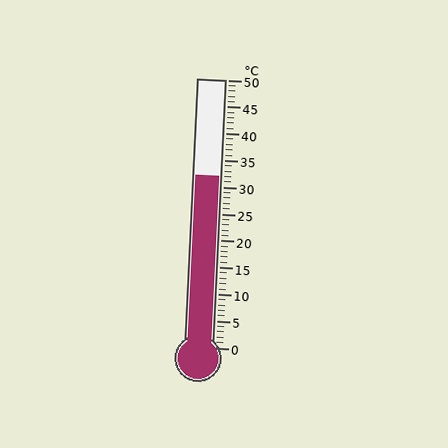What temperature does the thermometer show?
The thermometer shows approximately 32°C.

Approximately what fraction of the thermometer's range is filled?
The thermometer is filled to approximately 65% of its range.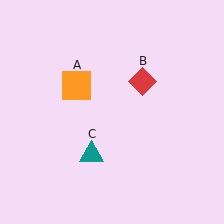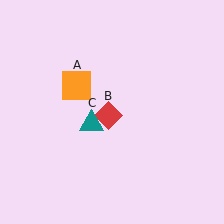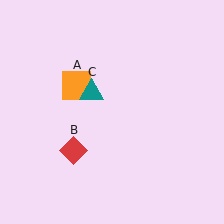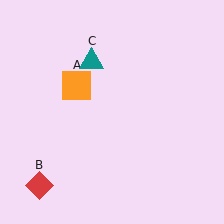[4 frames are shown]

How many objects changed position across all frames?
2 objects changed position: red diamond (object B), teal triangle (object C).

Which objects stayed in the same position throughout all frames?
Orange square (object A) remained stationary.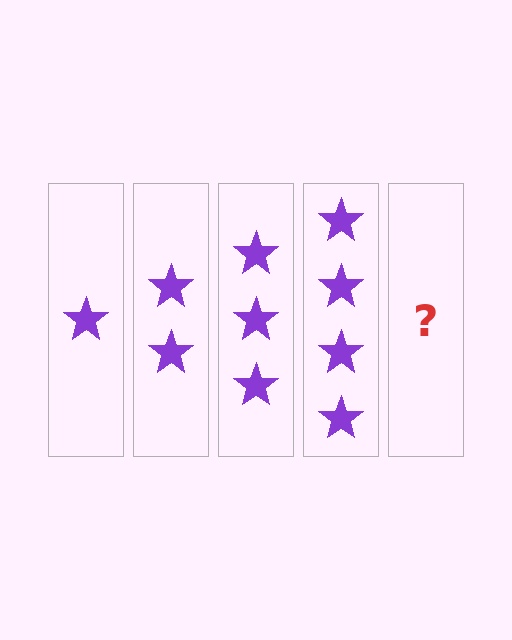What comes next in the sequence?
The next element should be 5 stars.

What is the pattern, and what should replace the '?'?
The pattern is that each step adds one more star. The '?' should be 5 stars.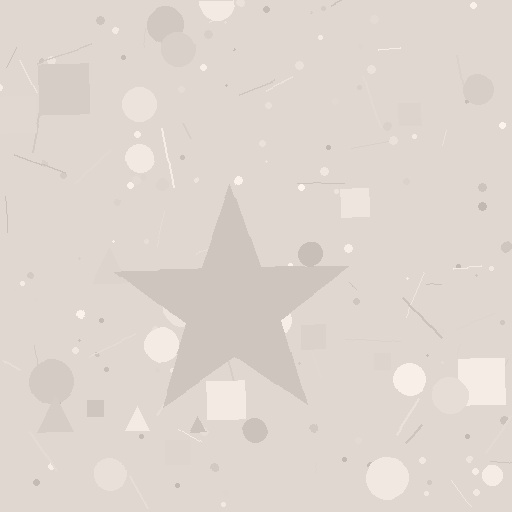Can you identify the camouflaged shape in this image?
The camouflaged shape is a star.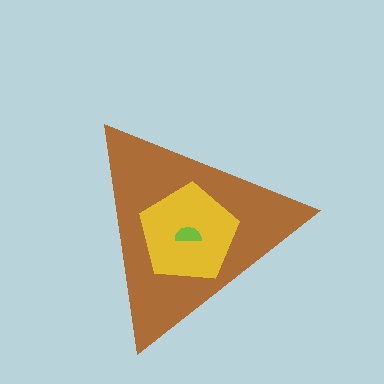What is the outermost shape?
The brown triangle.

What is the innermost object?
The lime semicircle.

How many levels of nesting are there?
3.